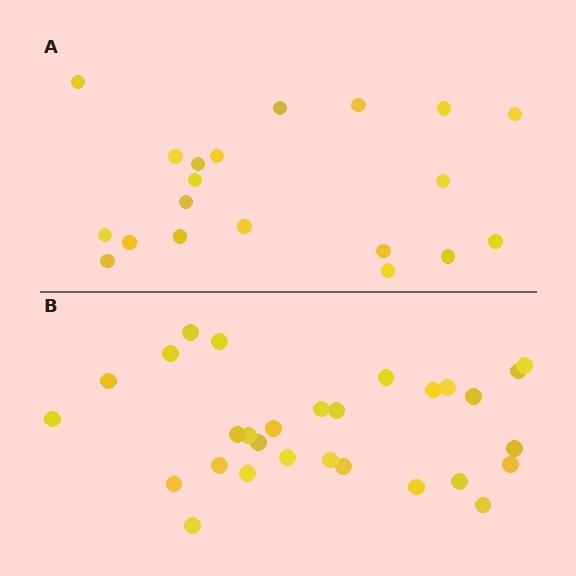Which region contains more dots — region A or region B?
Region B (the bottom region) has more dots.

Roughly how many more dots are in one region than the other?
Region B has roughly 8 or so more dots than region A.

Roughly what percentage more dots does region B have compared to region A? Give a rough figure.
About 45% more.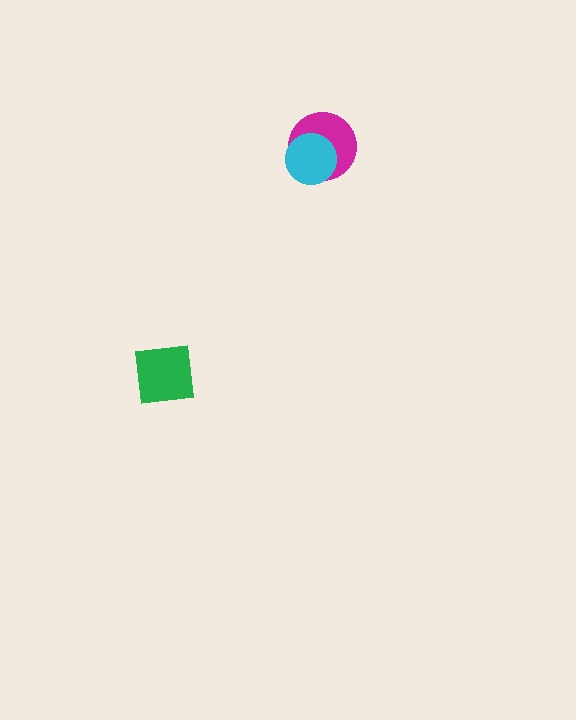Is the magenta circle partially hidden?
Yes, it is partially covered by another shape.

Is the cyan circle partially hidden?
No, no other shape covers it.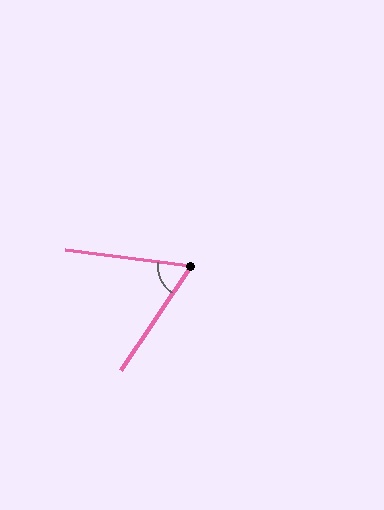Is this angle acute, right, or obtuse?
It is acute.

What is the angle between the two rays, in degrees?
Approximately 63 degrees.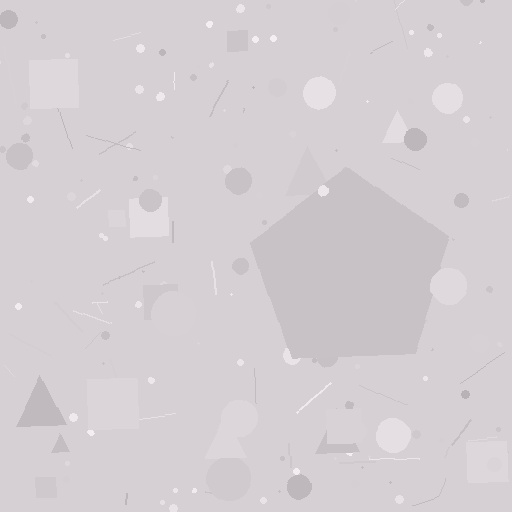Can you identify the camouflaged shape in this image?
The camouflaged shape is a pentagon.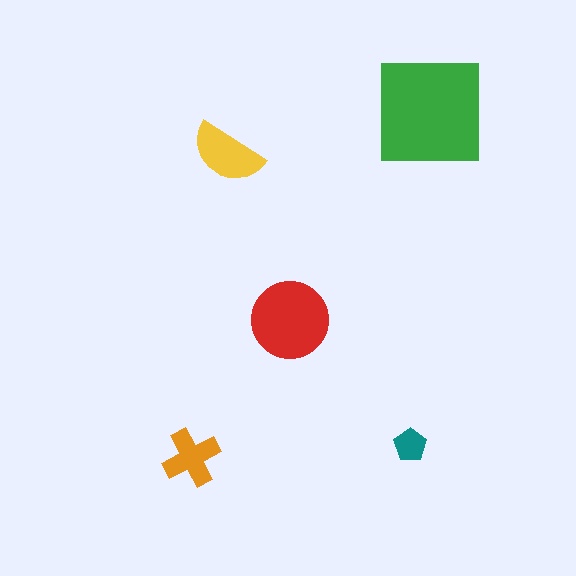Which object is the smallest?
The teal pentagon.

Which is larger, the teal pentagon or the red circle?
The red circle.